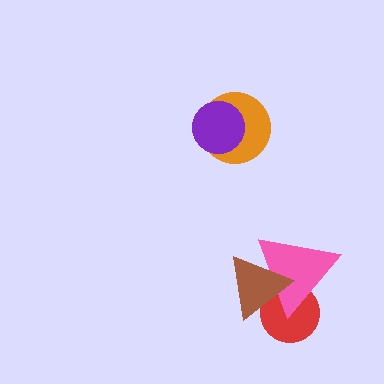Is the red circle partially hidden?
Yes, it is partially covered by another shape.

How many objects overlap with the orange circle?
1 object overlaps with the orange circle.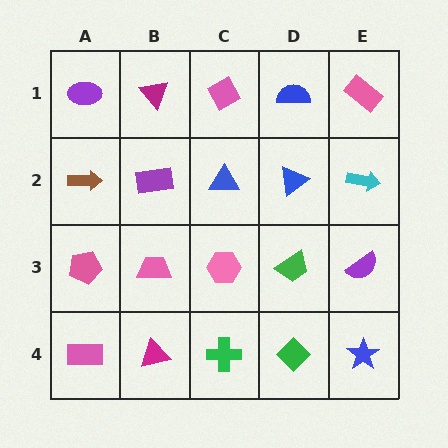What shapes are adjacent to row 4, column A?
A pink pentagon (row 3, column A), a magenta triangle (row 4, column B).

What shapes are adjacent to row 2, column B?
A magenta triangle (row 1, column B), a pink trapezoid (row 3, column B), a brown arrow (row 2, column A), a blue triangle (row 2, column C).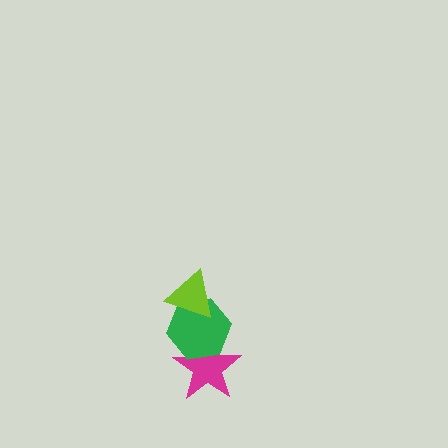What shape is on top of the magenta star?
The green hexagon is on top of the magenta star.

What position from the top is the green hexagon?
The green hexagon is 2nd from the top.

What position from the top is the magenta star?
The magenta star is 3rd from the top.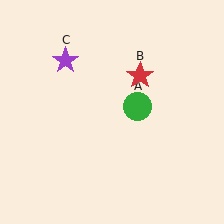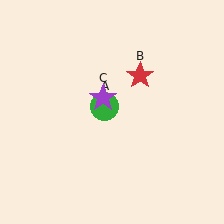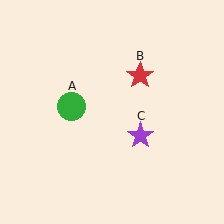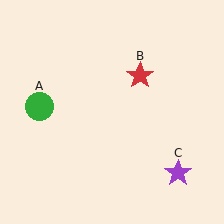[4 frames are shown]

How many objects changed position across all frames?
2 objects changed position: green circle (object A), purple star (object C).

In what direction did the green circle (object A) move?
The green circle (object A) moved left.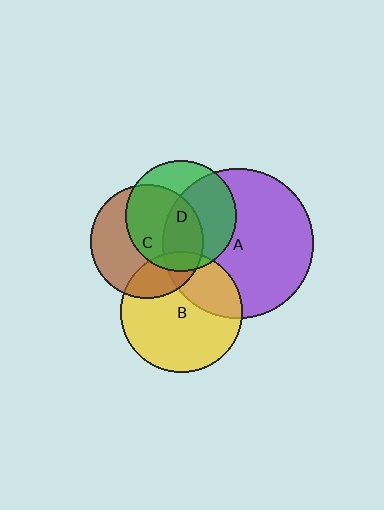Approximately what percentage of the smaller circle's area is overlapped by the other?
Approximately 55%.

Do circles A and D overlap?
Yes.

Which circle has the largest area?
Circle A (purple).